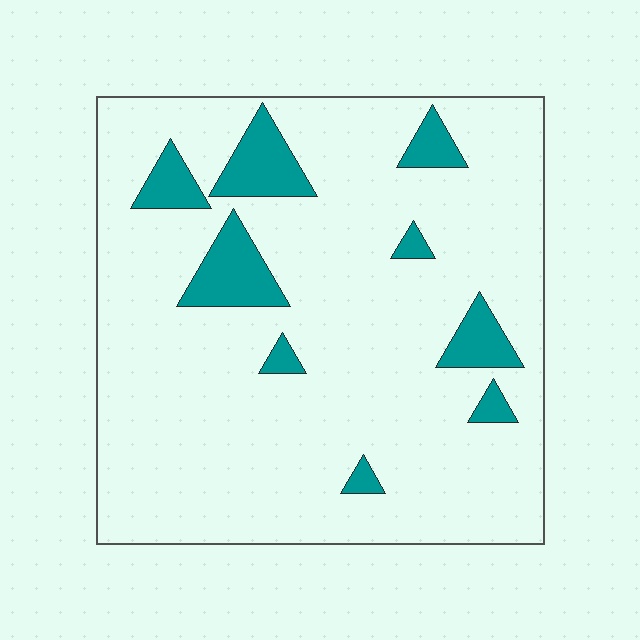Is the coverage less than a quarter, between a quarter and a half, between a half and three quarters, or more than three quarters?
Less than a quarter.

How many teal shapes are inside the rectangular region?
9.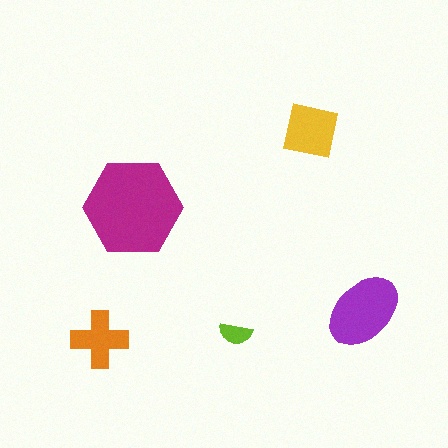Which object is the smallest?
The lime semicircle.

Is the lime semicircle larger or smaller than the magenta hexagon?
Smaller.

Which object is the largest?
The magenta hexagon.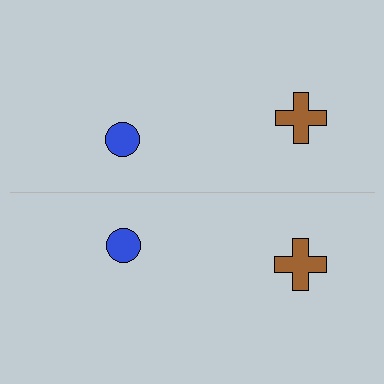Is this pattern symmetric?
Yes, this pattern has bilateral (reflection) symmetry.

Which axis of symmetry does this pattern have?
The pattern has a horizontal axis of symmetry running through the center of the image.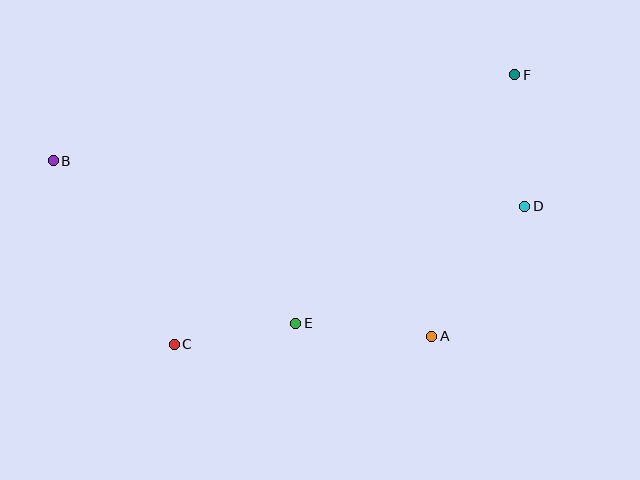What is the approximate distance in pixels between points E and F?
The distance between E and F is approximately 331 pixels.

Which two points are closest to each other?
Points C and E are closest to each other.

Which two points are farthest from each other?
Points B and D are farthest from each other.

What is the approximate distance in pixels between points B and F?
The distance between B and F is approximately 469 pixels.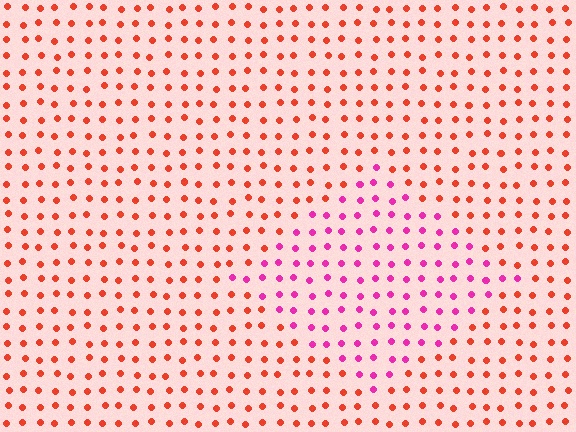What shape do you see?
I see a diamond.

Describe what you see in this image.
The image is filled with small red elements in a uniform arrangement. A diamond-shaped region is visible where the elements are tinted to a slightly different hue, forming a subtle color boundary.